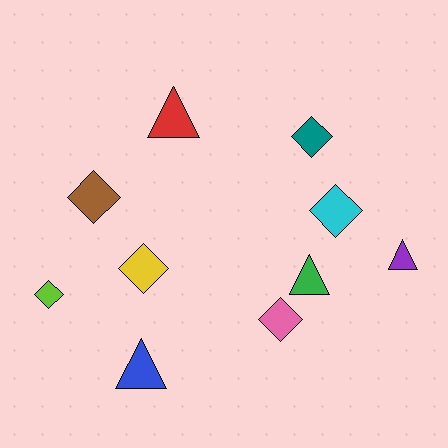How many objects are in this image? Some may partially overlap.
There are 10 objects.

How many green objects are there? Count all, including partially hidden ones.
There is 1 green object.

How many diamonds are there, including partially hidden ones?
There are 6 diamonds.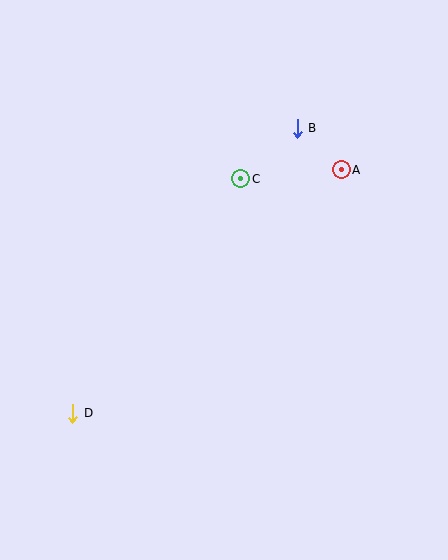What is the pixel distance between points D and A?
The distance between D and A is 362 pixels.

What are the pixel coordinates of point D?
Point D is at (73, 413).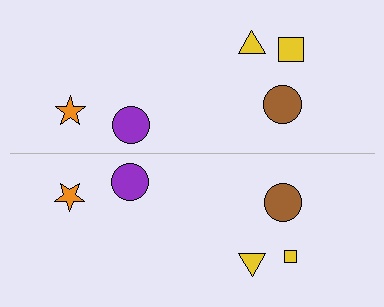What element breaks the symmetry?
The yellow square on the bottom side has a different size than its mirror counterpart.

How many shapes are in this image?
There are 10 shapes in this image.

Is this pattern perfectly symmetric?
No, the pattern is not perfectly symmetric. The yellow square on the bottom side has a different size than its mirror counterpart.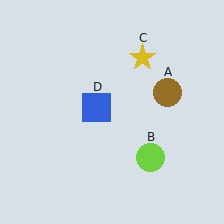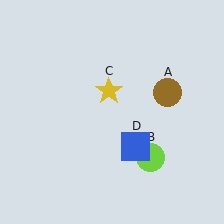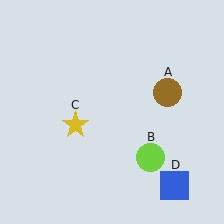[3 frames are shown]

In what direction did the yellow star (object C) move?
The yellow star (object C) moved down and to the left.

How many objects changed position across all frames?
2 objects changed position: yellow star (object C), blue square (object D).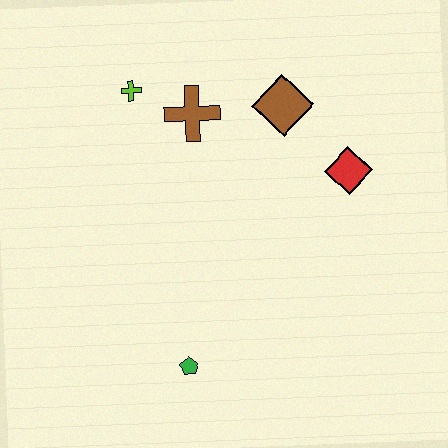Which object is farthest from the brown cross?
The green pentagon is farthest from the brown cross.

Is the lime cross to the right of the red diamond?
No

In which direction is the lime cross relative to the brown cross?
The lime cross is to the left of the brown cross.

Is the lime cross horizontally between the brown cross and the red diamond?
No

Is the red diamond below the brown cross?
Yes